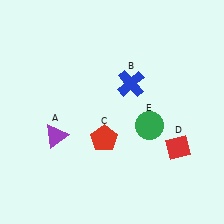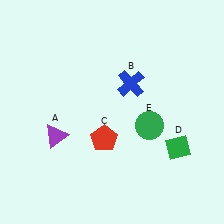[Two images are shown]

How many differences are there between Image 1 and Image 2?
There is 1 difference between the two images.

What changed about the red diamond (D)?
In Image 1, D is red. In Image 2, it changed to green.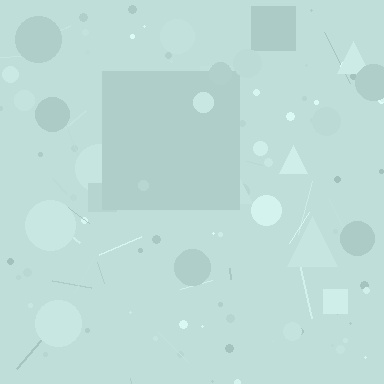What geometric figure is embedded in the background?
A square is embedded in the background.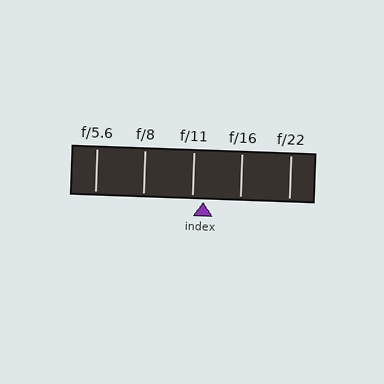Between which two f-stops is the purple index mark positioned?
The index mark is between f/11 and f/16.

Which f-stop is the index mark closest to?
The index mark is closest to f/11.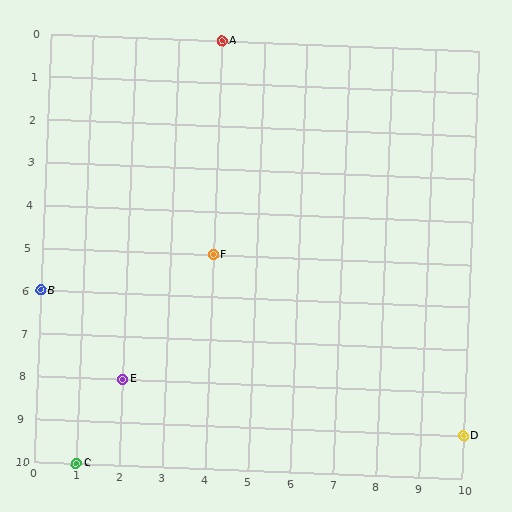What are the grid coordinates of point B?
Point B is at grid coordinates (0, 6).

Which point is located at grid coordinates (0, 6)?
Point B is at (0, 6).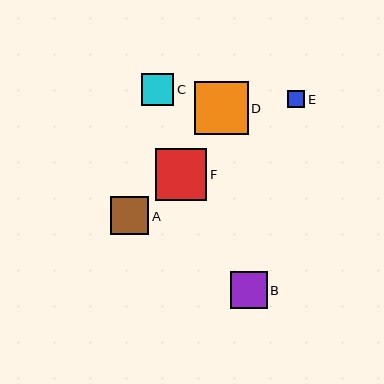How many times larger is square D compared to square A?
Square D is approximately 1.4 times the size of square A.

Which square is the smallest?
Square E is the smallest with a size of approximately 17 pixels.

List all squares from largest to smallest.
From largest to smallest: D, F, A, B, C, E.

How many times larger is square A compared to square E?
Square A is approximately 2.3 times the size of square E.